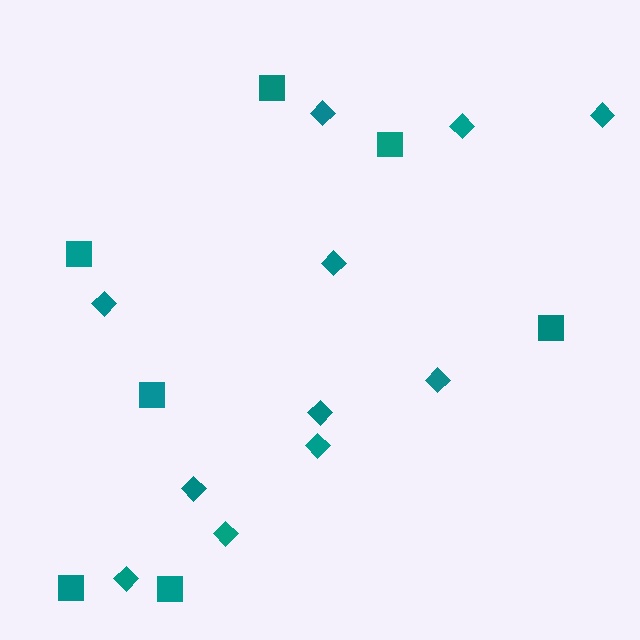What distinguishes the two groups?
There are 2 groups: one group of squares (7) and one group of diamonds (11).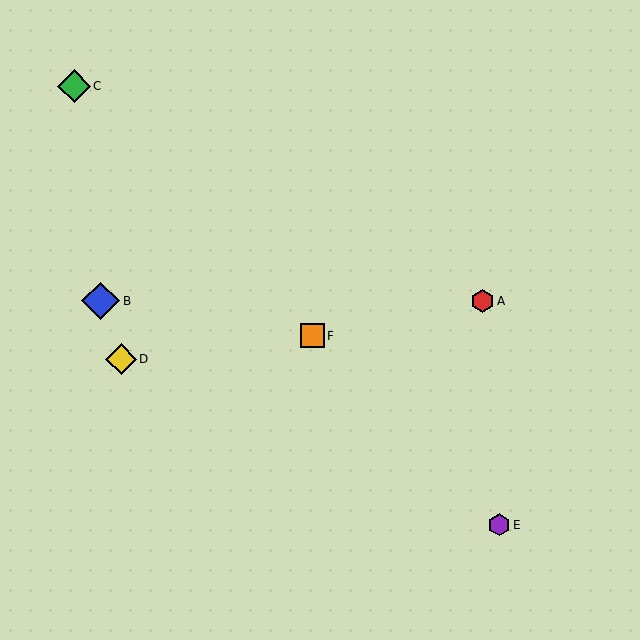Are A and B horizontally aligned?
Yes, both are at y≈301.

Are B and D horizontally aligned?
No, B is at y≈301 and D is at y≈359.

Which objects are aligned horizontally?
Objects A, B are aligned horizontally.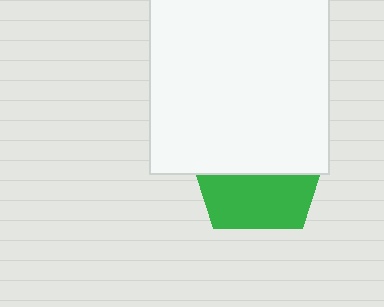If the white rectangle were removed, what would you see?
You would see the complete green pentagon.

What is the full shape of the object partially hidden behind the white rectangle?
The partially hidden object is a green pentagon.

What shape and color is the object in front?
The object in front is a white rectangle.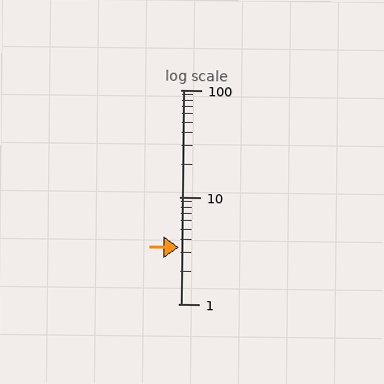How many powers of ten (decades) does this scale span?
The scale spans 2 decades, from 1 to 100.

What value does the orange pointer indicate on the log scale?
The pointer indicates approximately 3.4.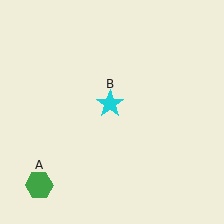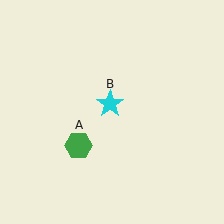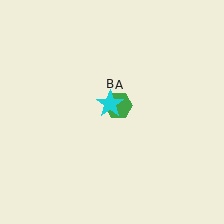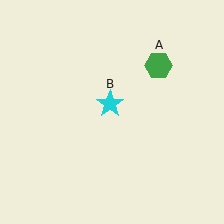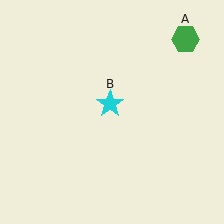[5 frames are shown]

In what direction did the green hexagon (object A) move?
The green hexagon (object A) moved up and to the right.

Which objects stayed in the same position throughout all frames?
Cyan star (object B) remained stationary.